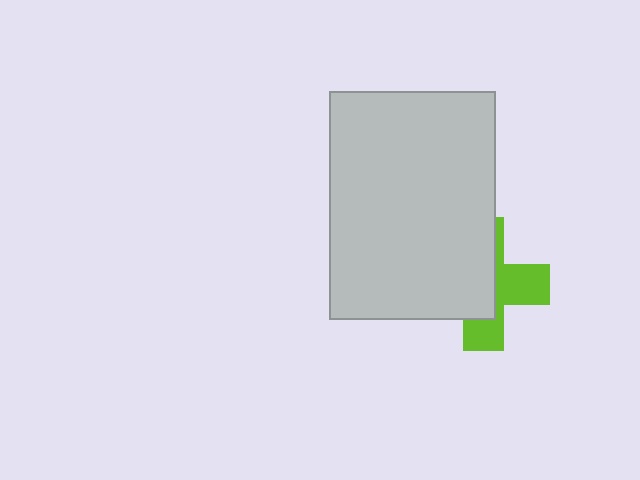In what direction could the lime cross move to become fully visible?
The lime cross could move right. That would shift it out from behind the light gray rectangle entirely.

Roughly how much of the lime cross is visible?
A small part of it is visible (roughly 43%).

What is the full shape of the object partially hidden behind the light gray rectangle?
The partially hidden object is a lime cross.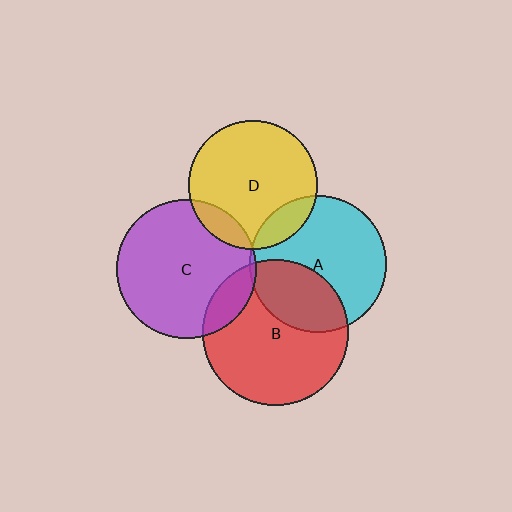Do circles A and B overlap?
Yes.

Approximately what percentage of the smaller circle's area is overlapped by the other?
Approximately 35%.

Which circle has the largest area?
Circle B (red).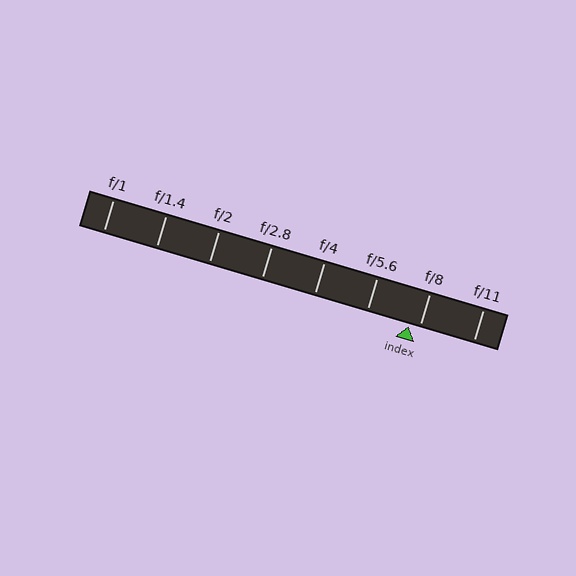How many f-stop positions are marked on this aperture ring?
There are 8 f-stop positions marked.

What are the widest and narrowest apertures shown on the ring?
The widest aperture shown is f/1 and the narrowest is f/11.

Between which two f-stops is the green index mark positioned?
The index mark is between f/5.6 and f/8.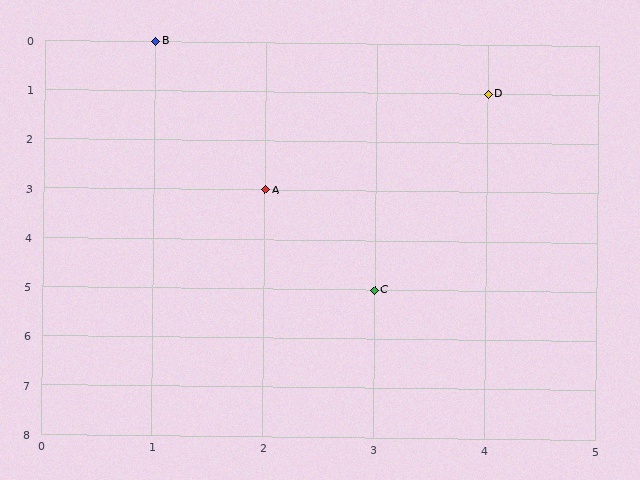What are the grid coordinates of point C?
Point C is at grid coordinates (3, 5).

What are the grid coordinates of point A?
Point A is at grid coordinates (2, 3).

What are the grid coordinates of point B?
Point B is at grid coordinates (1, 0).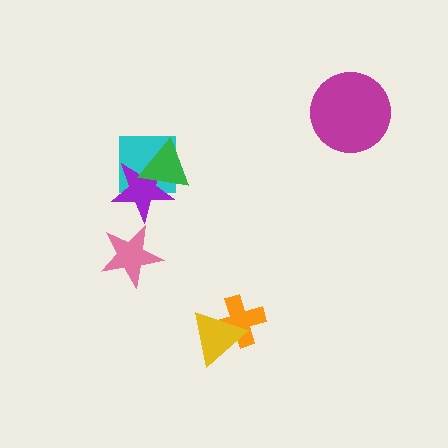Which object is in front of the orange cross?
The yellow triangle is in front of the orange cross.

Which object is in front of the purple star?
The green triangle is in front of the purple star.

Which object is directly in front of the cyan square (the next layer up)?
The purple star is directly in front of the cyan square.